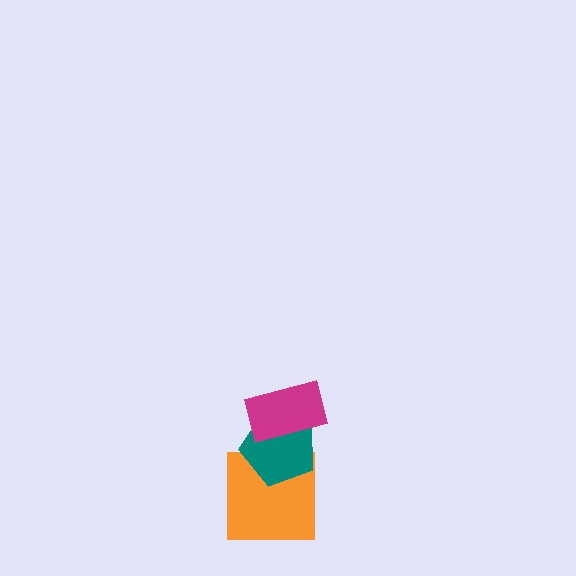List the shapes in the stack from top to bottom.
From top to bottom: the magenta rectangle, the teal pentagon, the orange square.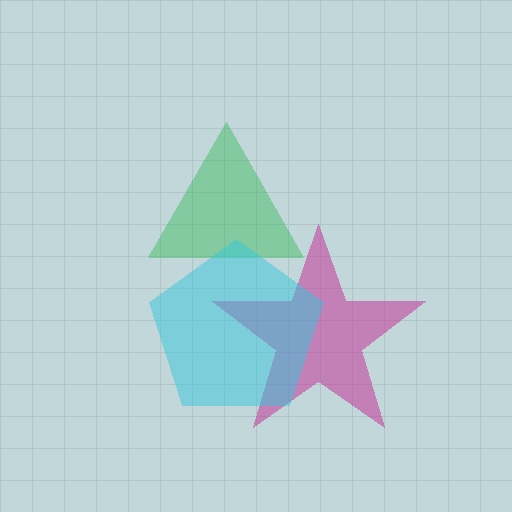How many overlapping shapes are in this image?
There are 3 overlapping shapes in the image.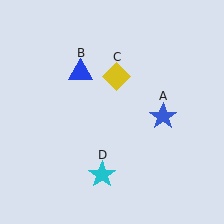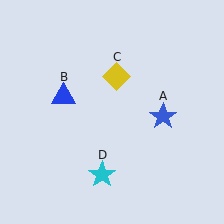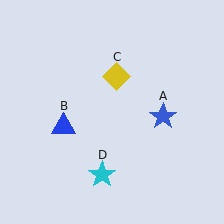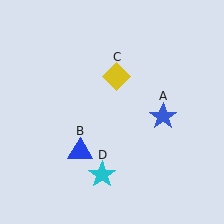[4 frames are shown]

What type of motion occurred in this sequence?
The blue triangle (object B) rotated counterclockwise around the center of the scene.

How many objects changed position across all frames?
1 object changed position: blue triangle (object B).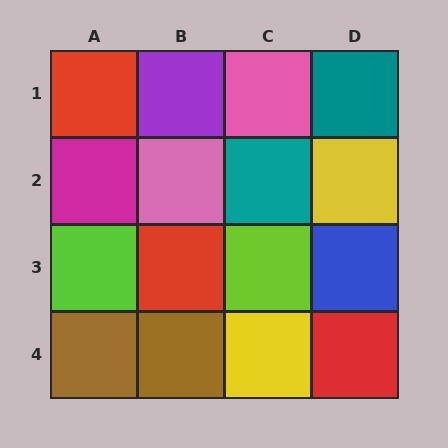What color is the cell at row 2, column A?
Magenta.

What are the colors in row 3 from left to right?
Lime, red, lime, blue.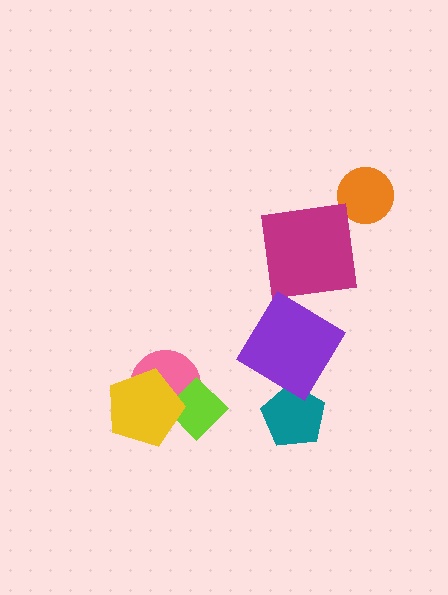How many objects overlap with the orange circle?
0 objects overlap with the orange circle.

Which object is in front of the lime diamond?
The yellow pentagon is in front of the lime diamond.